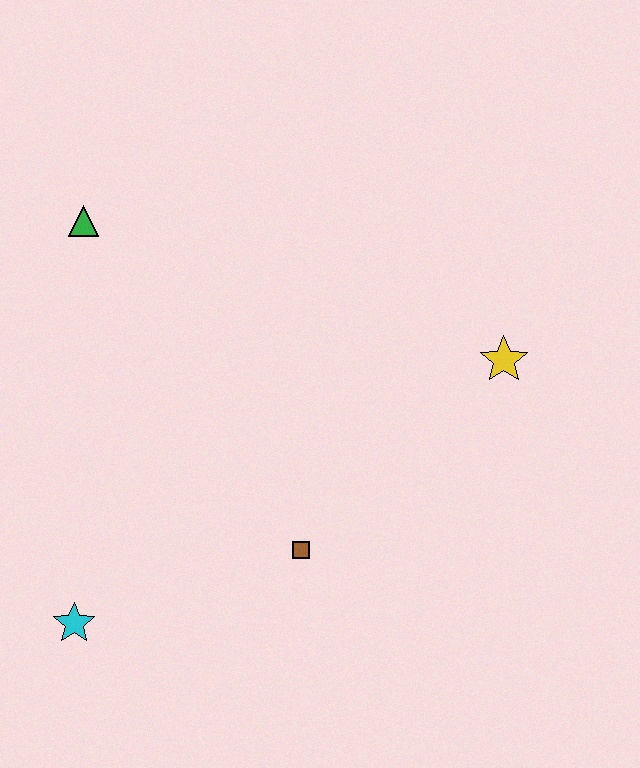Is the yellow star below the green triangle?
Yes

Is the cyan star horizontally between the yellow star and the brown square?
No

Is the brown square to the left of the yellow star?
Yes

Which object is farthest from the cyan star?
The yellow star is farthest from the cyan star.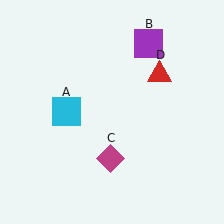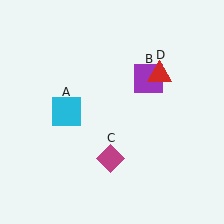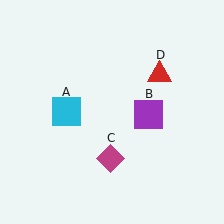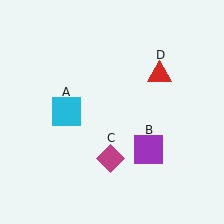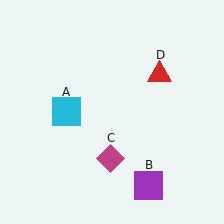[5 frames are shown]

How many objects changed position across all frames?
1 object changed position: purple square (object B).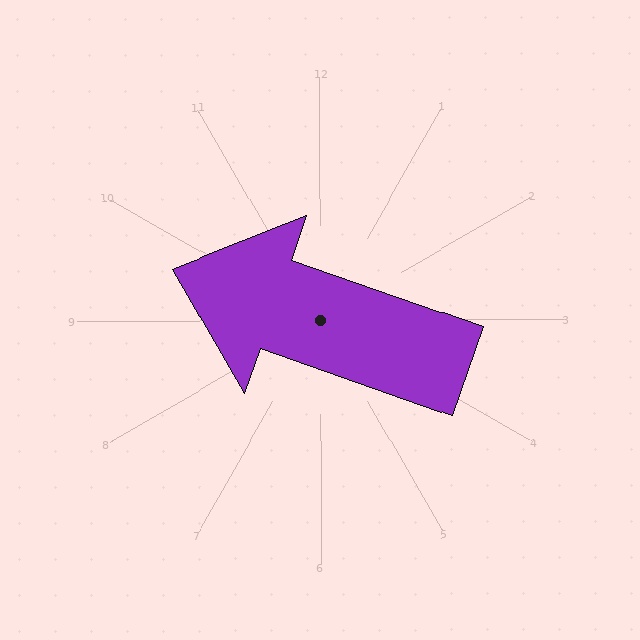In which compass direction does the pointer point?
West.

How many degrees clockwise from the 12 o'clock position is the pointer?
Approximately 289 degrees.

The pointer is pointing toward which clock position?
Roughly 10 o'clock.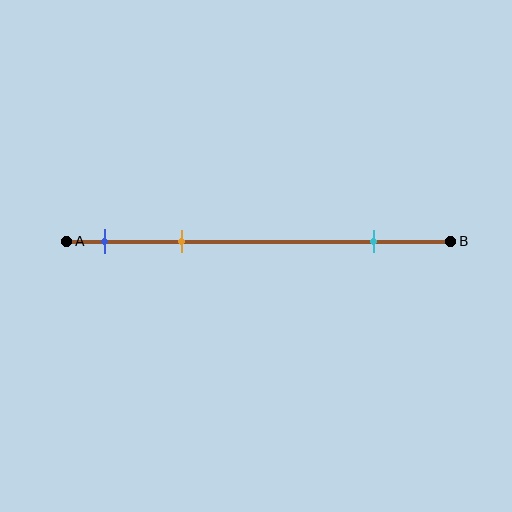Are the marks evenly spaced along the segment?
No, the marks are not evenly spaced.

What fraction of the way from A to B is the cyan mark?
The cyan mark is approximately 80% (0.8) of the way from A to B.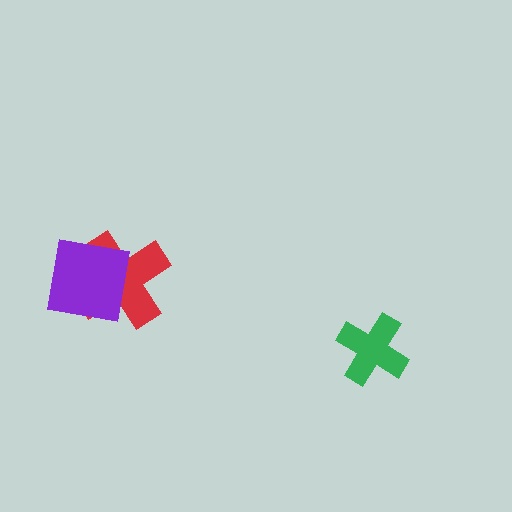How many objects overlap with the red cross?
1 object overlaps with the red cross.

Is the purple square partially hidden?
No, no other shape covers it.